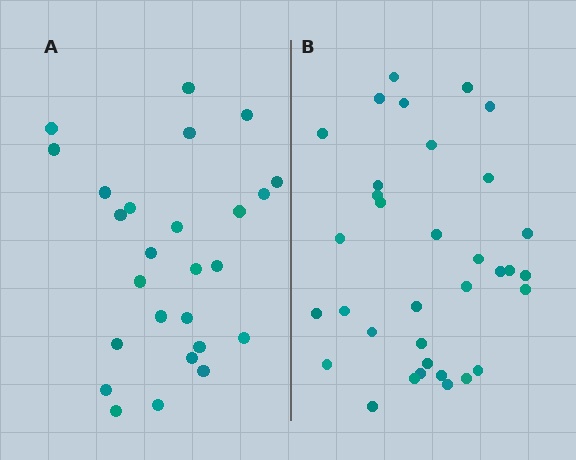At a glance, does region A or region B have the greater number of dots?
Region B (the right region) has more dots.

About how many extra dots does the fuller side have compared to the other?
Region B has roughly 8 or so more dots than region A.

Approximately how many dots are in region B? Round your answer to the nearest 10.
About 30 dots. (The exact count is 34, which rounds to 30.)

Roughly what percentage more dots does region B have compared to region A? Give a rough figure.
About 30% more.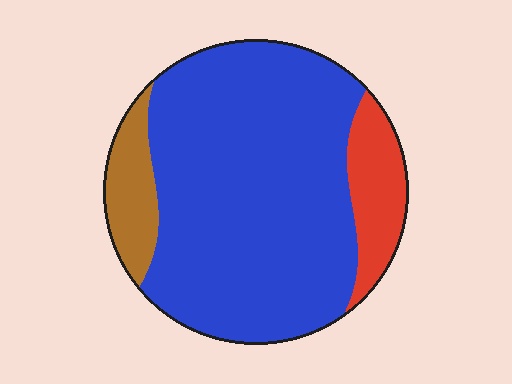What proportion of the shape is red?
Red covers around 10% of the shape.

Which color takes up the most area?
Blue, at roughly 75%.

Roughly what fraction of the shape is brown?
Brown takes up less than a sixth of the shape.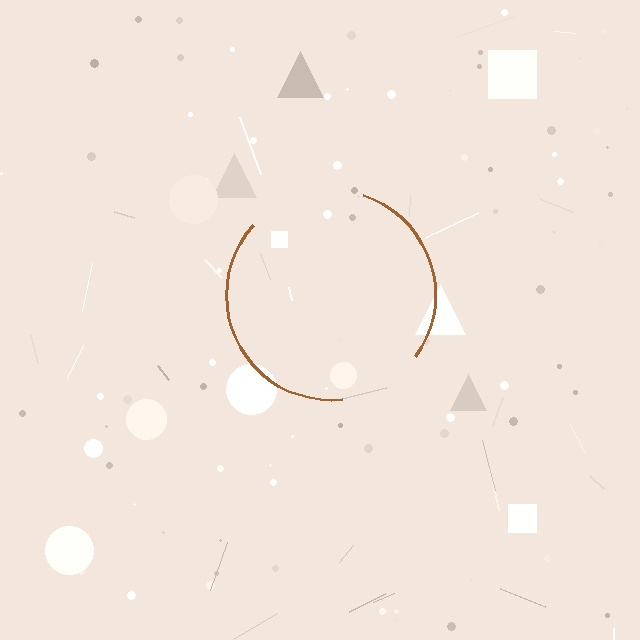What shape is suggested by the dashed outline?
The dashed outline suggests a circle.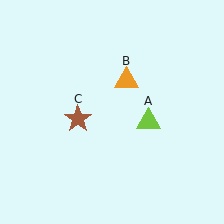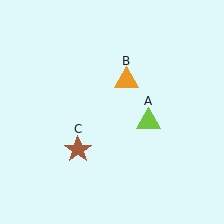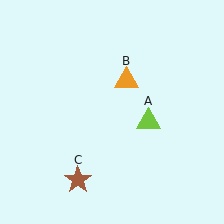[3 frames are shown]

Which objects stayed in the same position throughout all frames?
Lime triangle (object A) and orange triangle (object B) remained stationary.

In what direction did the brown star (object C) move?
The brown star (object C) moved down.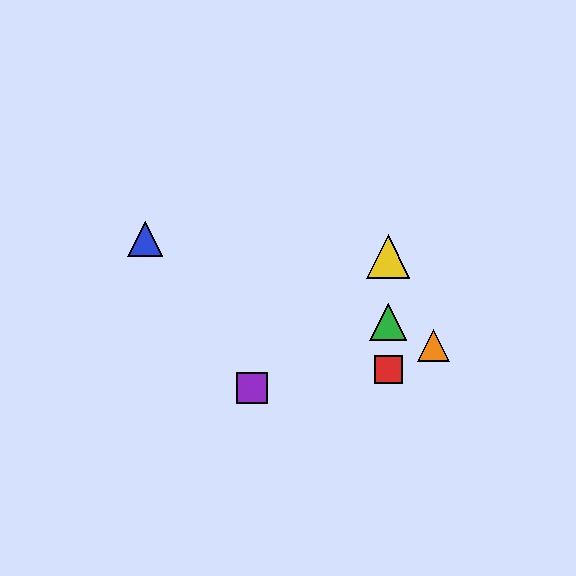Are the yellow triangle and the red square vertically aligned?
Yes, both are at x≈388.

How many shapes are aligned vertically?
3 shapes (the red square, the green triangle, the yellow triangle) are aligned vertically.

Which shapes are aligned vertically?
The red square, the green triangle, the yellow triangle are aligned vertically.